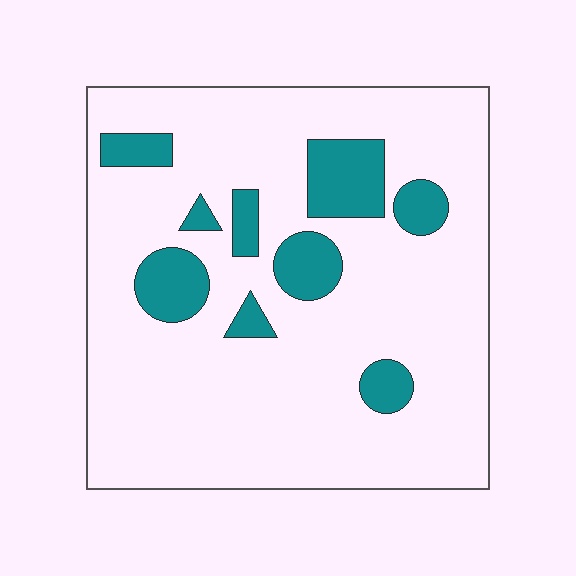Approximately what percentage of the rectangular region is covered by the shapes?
Approximately 15%.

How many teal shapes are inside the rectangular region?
9.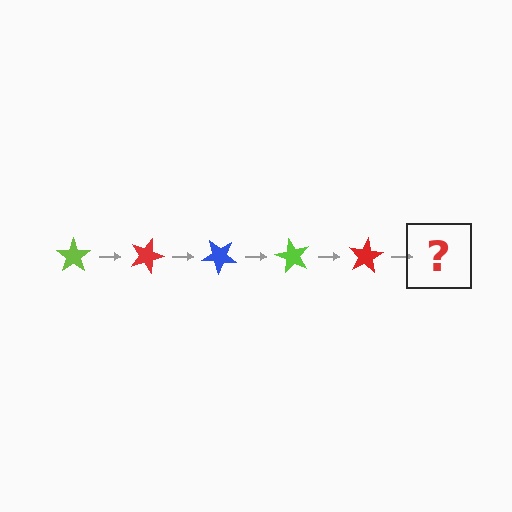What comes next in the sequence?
The next element should be a blue star, rotated 100 degrees from the start.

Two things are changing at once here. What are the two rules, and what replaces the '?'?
The two rules are that it rotates 20 degrees each step and the color cycles through lime, red, and blue. The '?' should be a blue star, rotated 100 degrees from the start.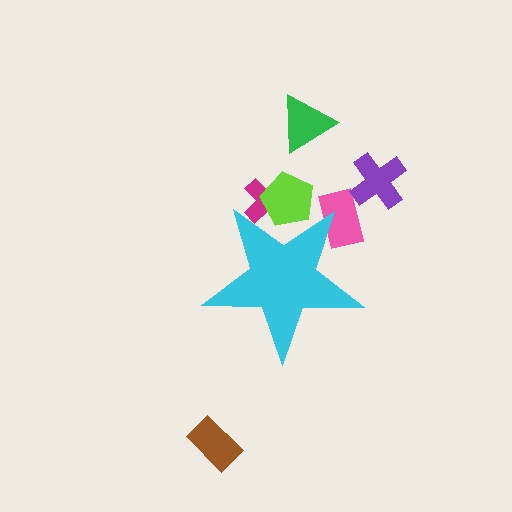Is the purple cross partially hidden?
No, the purple cross is fully visible.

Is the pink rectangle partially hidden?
Yes, the pink rectangle is partially hidden behind the cyan star.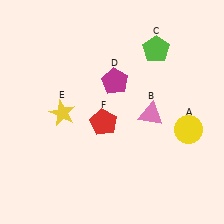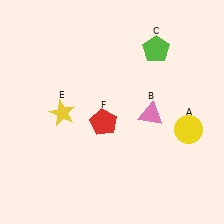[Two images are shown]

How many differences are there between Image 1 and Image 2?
There is 1 difference between the two images.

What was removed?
The magenta pentagon (D) was removed in Image 2.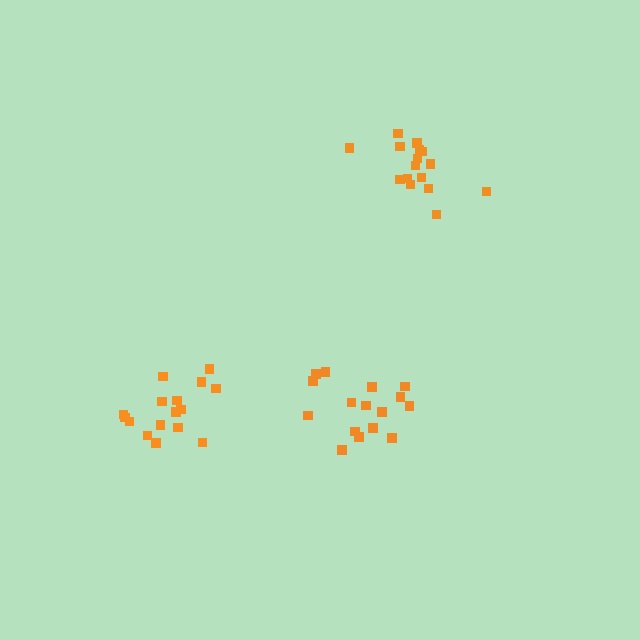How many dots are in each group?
Group 1: 16 dots, Group 2: 16 dots, Group 3: 16 dots (48 total).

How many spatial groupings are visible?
There are 3 spatial groupings.